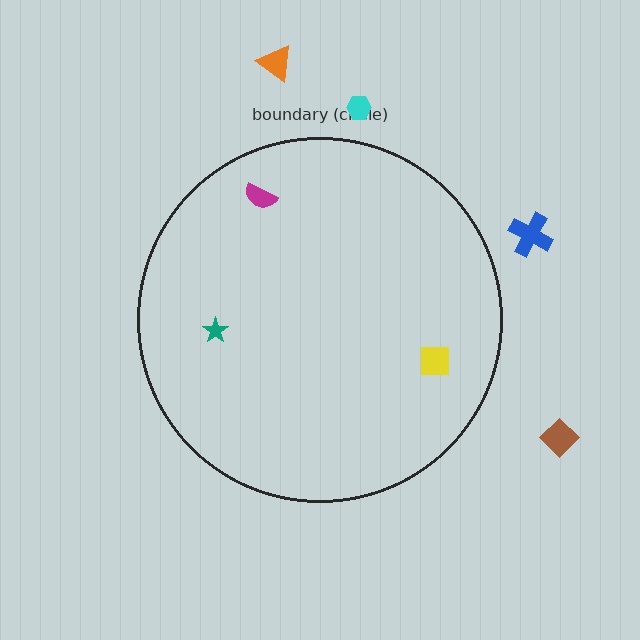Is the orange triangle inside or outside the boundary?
Outside.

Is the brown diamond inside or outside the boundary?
Outside.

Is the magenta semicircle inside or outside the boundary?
Inside.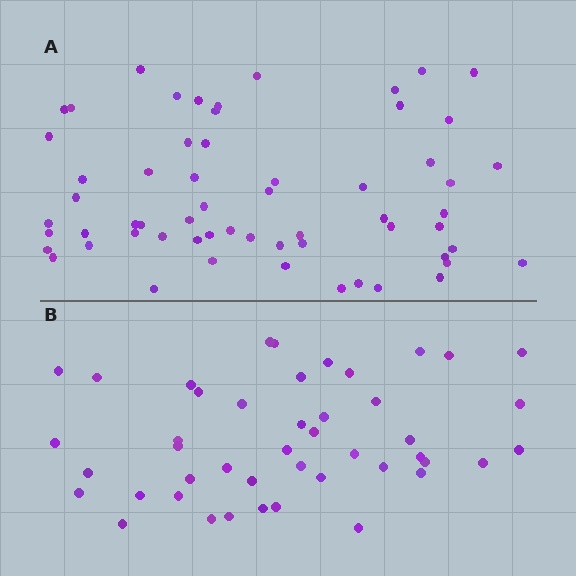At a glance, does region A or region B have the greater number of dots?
Region A (the top region) has more dots.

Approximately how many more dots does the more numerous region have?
Region A has approximately 15 more dots than region B.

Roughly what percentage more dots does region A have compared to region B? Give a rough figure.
About 35% more.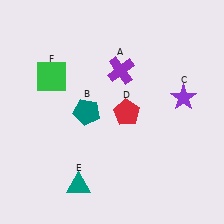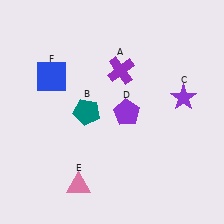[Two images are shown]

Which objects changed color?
D changed from red to purple. E changed from teal to pink. F changed from green to blue.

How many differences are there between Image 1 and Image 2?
There are 3 differences between the two images.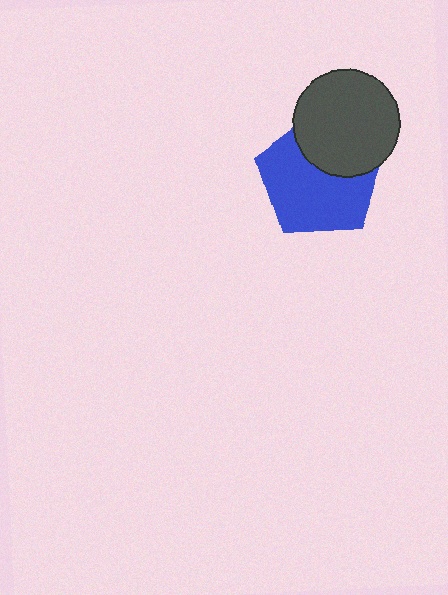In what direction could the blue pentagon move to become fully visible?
The blue pentagon could move down. That would shift it out from behind the dark gray circle entirely.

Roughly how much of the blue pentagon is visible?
Most of it is visible (roughly 66%).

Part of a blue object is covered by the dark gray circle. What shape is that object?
It is a pentagon.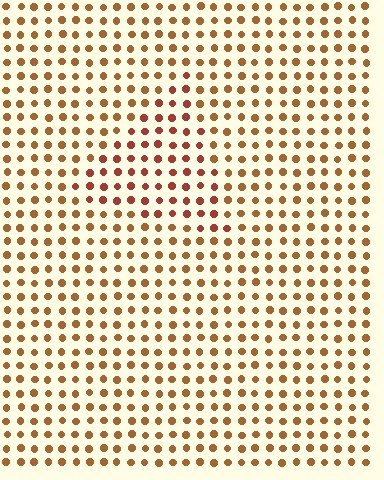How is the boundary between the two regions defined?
The boundary is defined purely by a slight shift in hue (about 24 degrees). Spacing, size, and orientation are identical on both sides.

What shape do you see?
I see a triangle.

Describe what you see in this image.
The image is filled with small brown elements in a uniform arrangement. A triangle-shaped region is visible where the elements are tinted to a slightly different hue, forming a subtle color boundary.